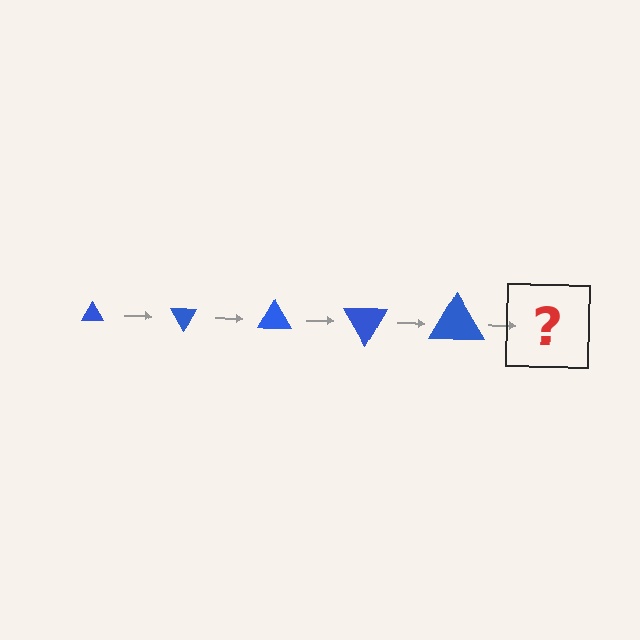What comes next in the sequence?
The next element should be a triangle, larger than the previous one and rotated 300 degrees from the start.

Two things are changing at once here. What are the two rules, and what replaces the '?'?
The two rules are that the triangle grows larger each step and it rotates 60 degrees each step. The '?' should be a triangle, larger than the previous one and rotated 300 degrees from the start.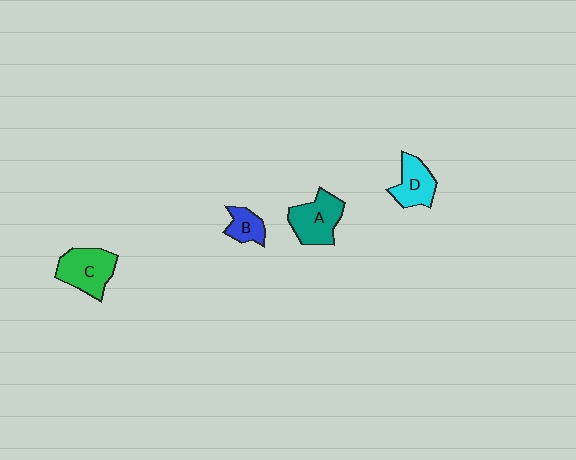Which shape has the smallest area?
Shape B (blue).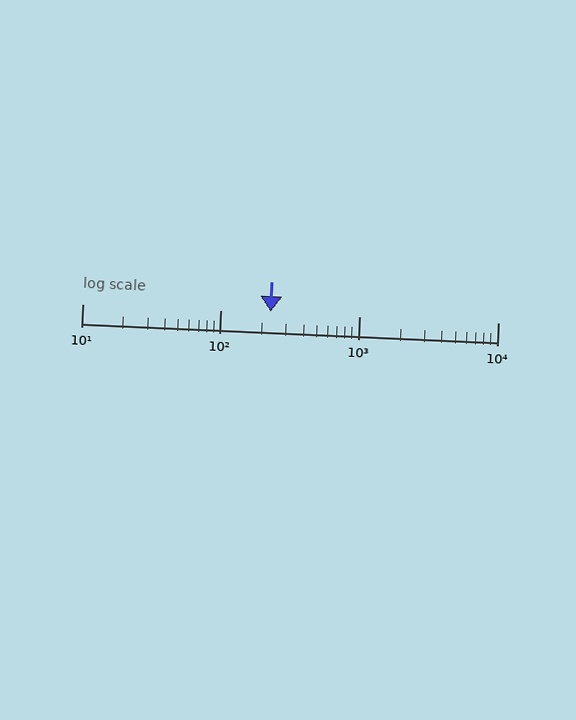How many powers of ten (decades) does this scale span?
The scale spans 3 decades, from 10 to 10000.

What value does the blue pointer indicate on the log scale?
The pointer indicates approximately 230.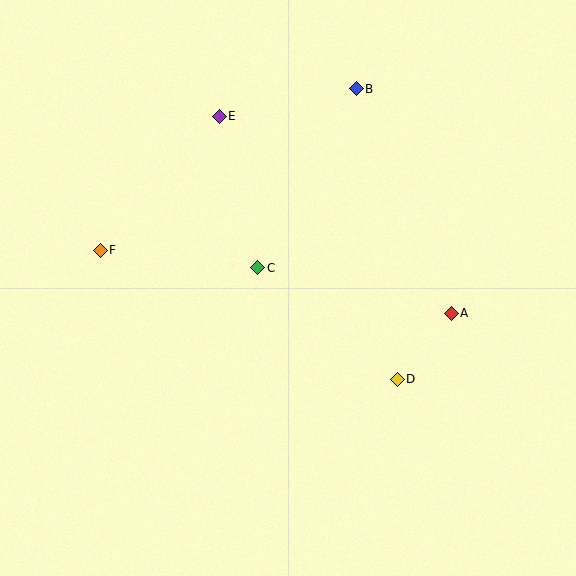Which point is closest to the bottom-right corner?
Point D is closest to the bottom-right corner.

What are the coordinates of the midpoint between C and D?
The midpoint between C and D is at (328, 324).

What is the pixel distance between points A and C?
The distance between A and C is 199 pixels.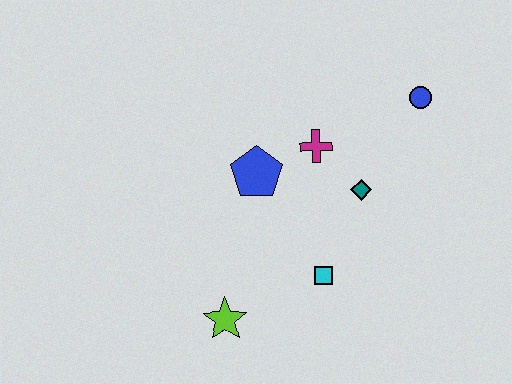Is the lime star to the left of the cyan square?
Yes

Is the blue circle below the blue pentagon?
No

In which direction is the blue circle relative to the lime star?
The blue circle is above the lime star.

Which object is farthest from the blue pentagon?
The blue circle is farthest from the blue pentagon.